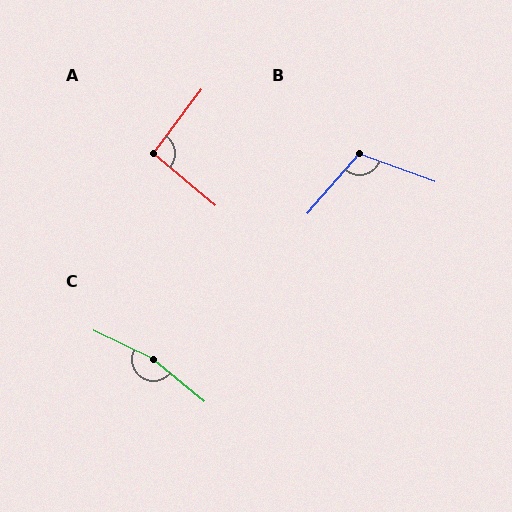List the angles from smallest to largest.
A (93°), B (111°), C (166°).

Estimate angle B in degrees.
Approximately 111 degrees.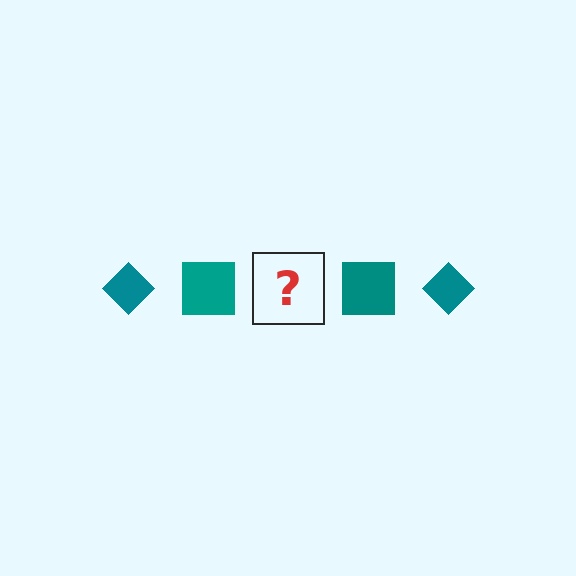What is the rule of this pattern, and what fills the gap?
The rule is that the pattern cycles through diamond, square shapes in teal. The gap should be filled with a teal diamond.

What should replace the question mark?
The question mark should be replaced with a teal diamond.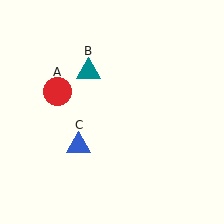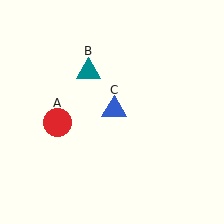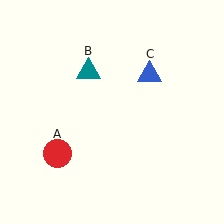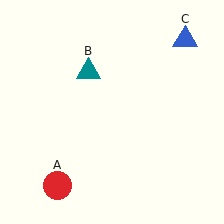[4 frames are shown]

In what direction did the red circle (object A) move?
The red circle (object A) moved down.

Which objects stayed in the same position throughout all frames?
Teal triangle (object B) remained stationary.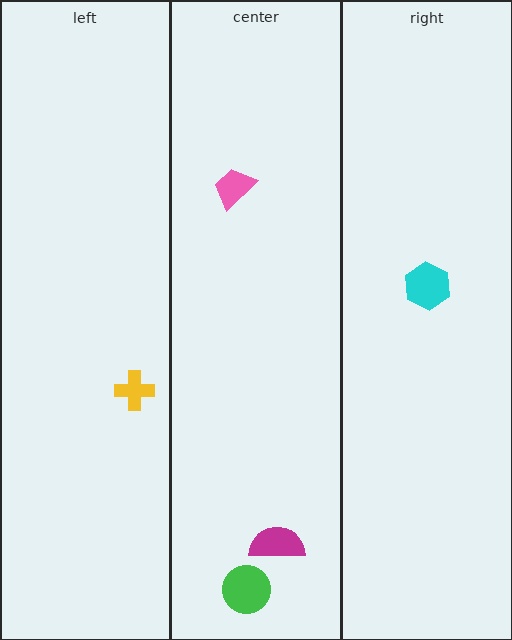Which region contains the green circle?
The center region.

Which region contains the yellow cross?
The left region.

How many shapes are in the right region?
1.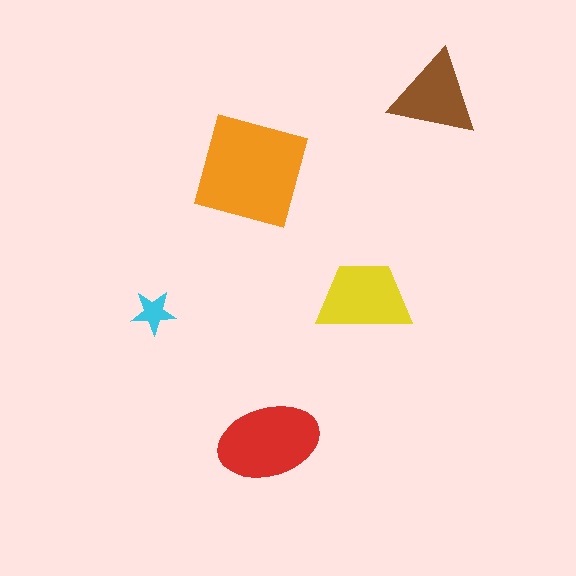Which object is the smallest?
The cyan star.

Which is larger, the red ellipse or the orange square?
The orange square.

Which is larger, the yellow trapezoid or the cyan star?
The yellow trapezoid.